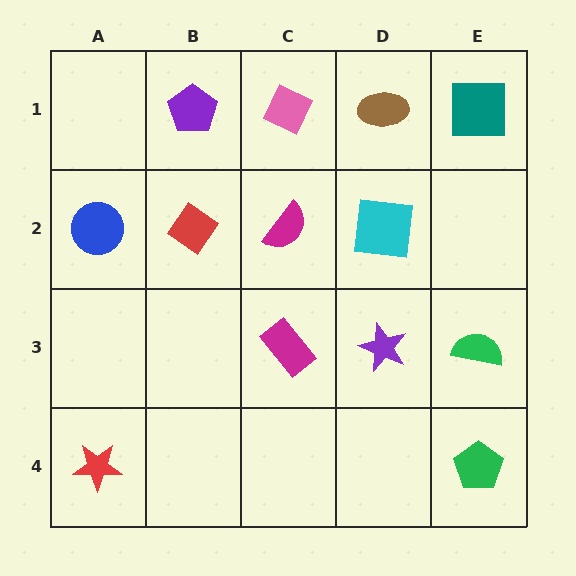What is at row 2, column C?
A magenta semicircle.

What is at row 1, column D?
A brown ellipse.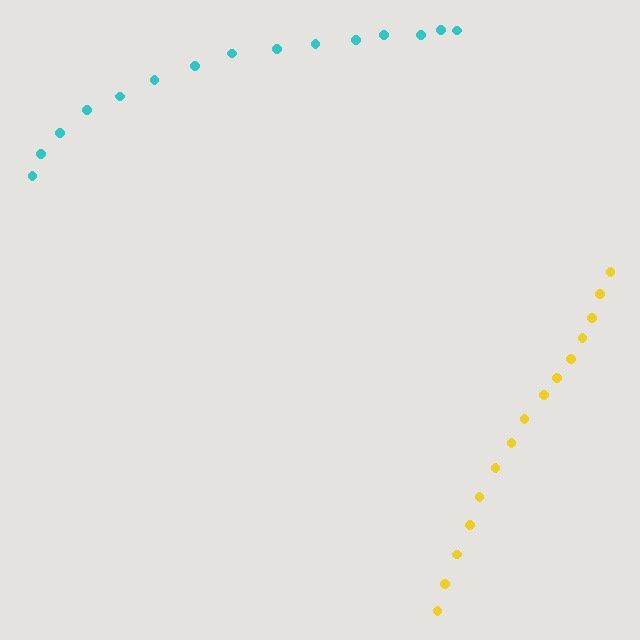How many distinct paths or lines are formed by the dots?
There are 2 distinct paths.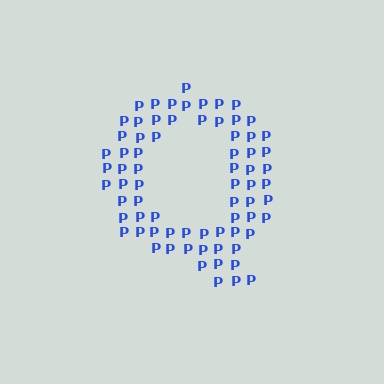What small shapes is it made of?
It is made of small letter P's.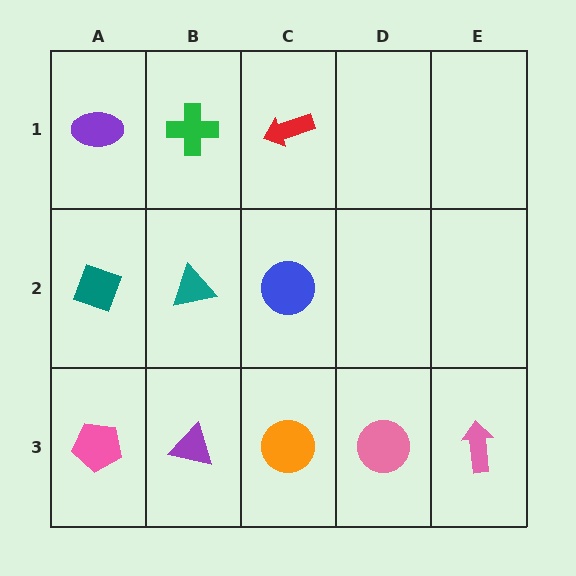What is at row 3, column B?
A purple triangle.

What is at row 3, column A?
A pink pentagon.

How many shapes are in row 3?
5 shapes.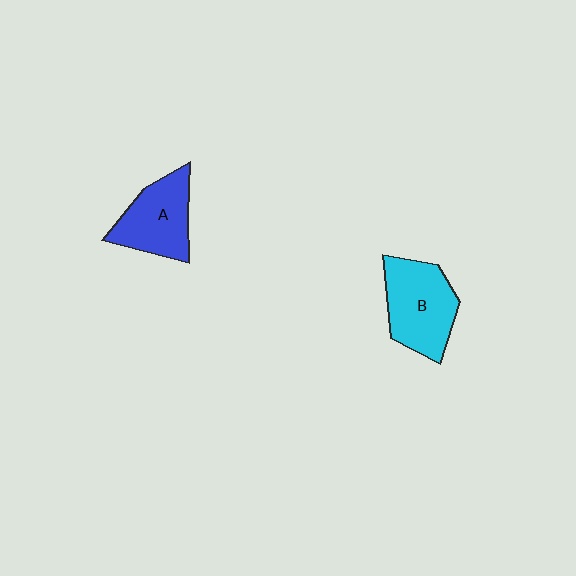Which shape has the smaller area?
Shape A (blue).